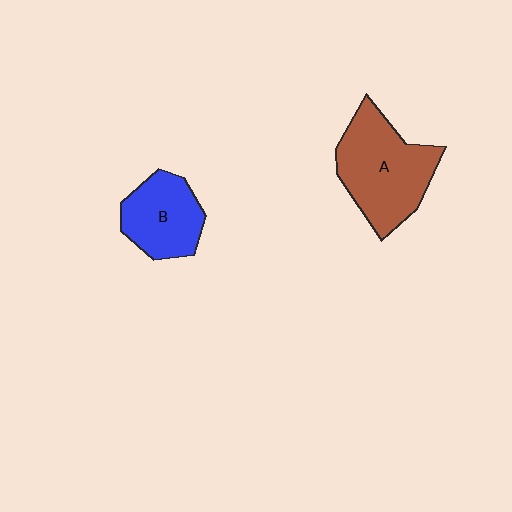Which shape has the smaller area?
Shape B (blue).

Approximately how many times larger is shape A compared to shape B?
Approximately 1.5 times.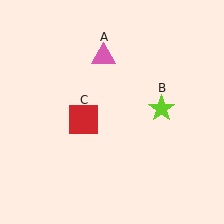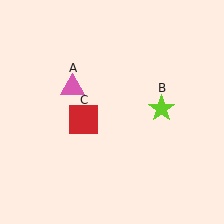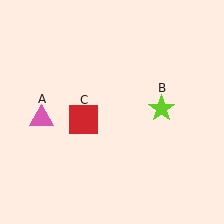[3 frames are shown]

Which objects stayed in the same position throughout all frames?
Lime star (object B) and red square (object C) remained stationary.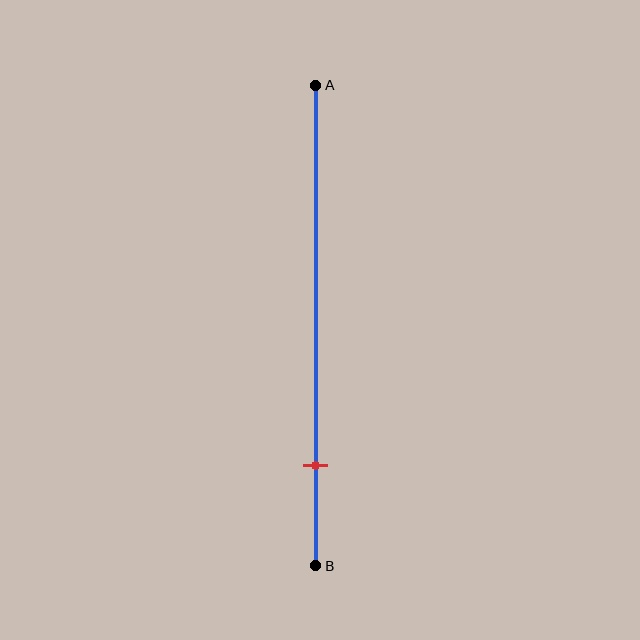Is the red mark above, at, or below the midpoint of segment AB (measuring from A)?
The red mark is below the midpoint of segment AB.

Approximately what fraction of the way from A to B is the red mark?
The red mark is approximately 80% of the way from A to B.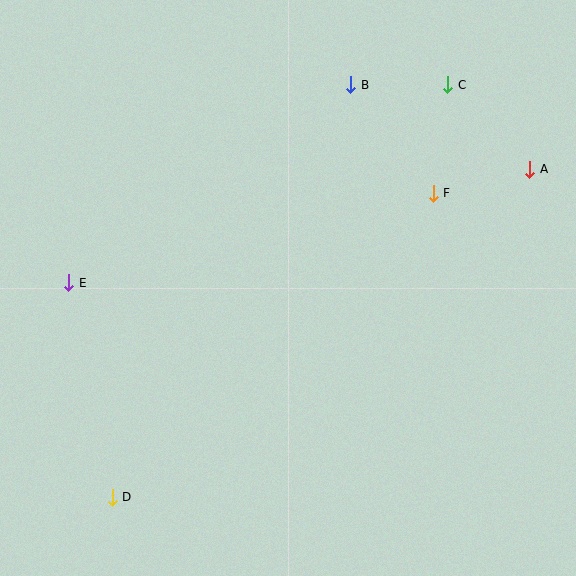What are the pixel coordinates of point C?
Point C is at (448, 85).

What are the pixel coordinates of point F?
Point F is at (433, 193).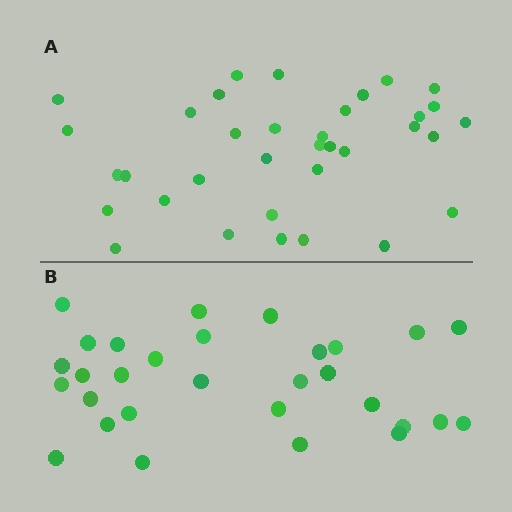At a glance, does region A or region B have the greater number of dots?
Region A (the top region) has more dots.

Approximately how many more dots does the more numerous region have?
Region A has about 5 more dots than region B.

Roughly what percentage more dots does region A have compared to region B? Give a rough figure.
About 15% more.